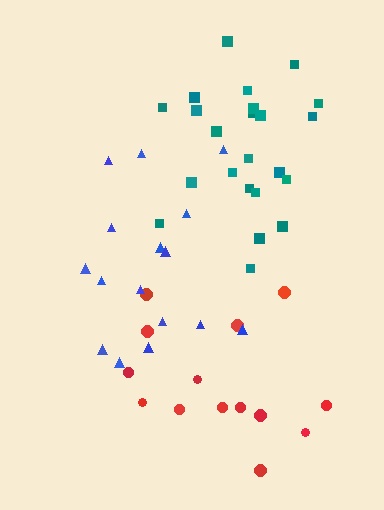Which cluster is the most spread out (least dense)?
Red.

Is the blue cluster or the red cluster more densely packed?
Blue.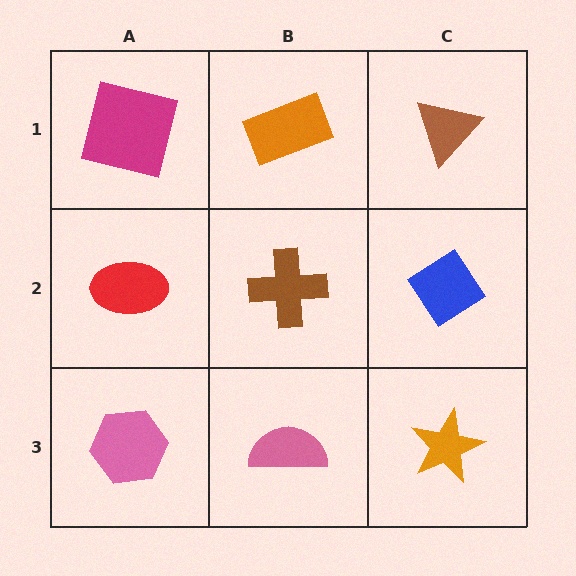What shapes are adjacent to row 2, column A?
A magenta square (row 1, column A), a pink hexagon (row 3, column A), a brown cross (row 2, column B).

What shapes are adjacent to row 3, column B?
A brown cross (row 2, column B), a pink hexagon (row 3, column A), an orange star (row 3, column C).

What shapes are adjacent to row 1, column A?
A red ellipse (row 2, column A), an orange rectangle (row 1, column B).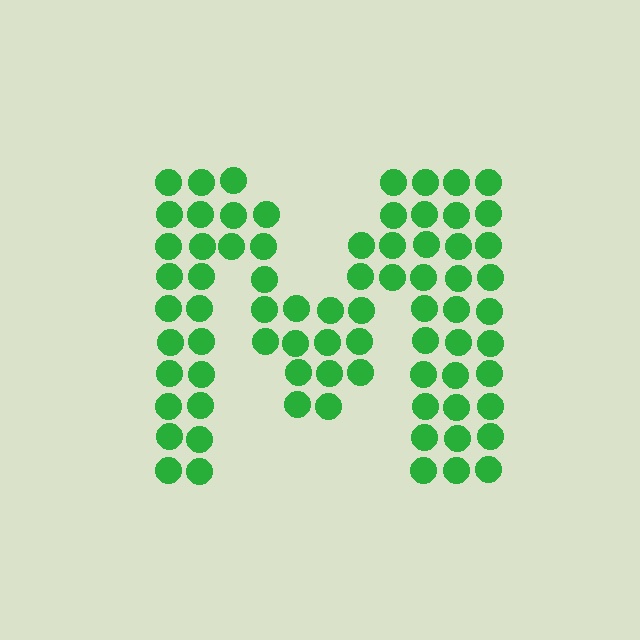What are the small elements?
The small elements are circles.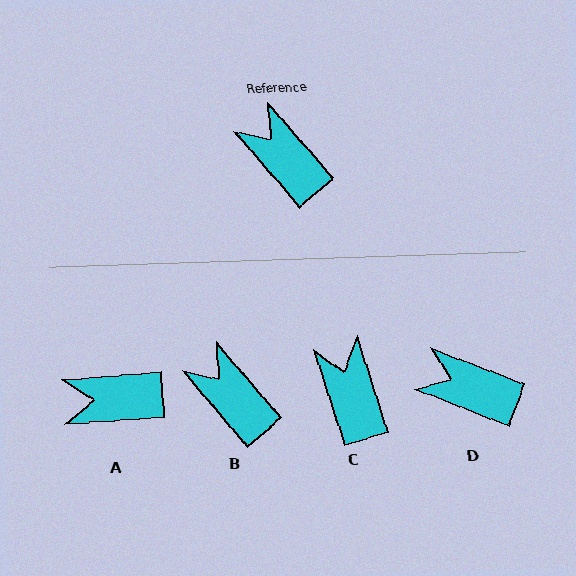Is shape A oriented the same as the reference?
No, it is off by about 54 degrees.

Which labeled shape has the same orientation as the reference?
B.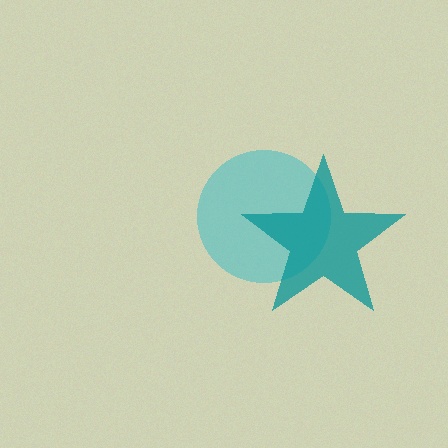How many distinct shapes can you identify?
There are 2 distinct shapes: a cyan circle, a teal star.